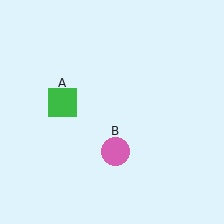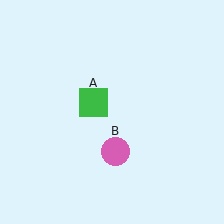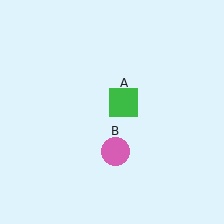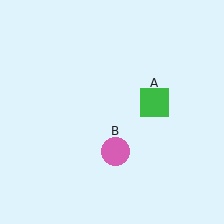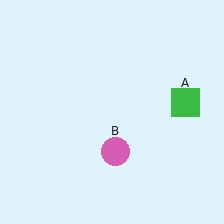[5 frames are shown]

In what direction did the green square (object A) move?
The green square (object A) moved right.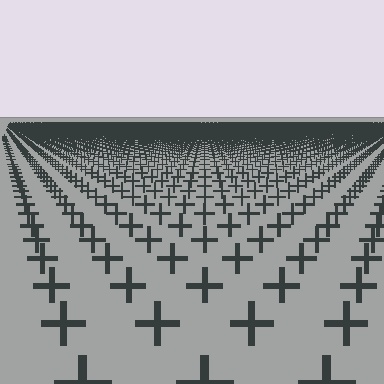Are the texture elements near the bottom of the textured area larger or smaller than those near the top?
Larger. Near the bottom, elements are closer to the viewer and appear at a bigger on-screen size.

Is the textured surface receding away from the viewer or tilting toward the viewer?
The surface is receding away from the viewer. Texture elements get smaller and denser toward the top.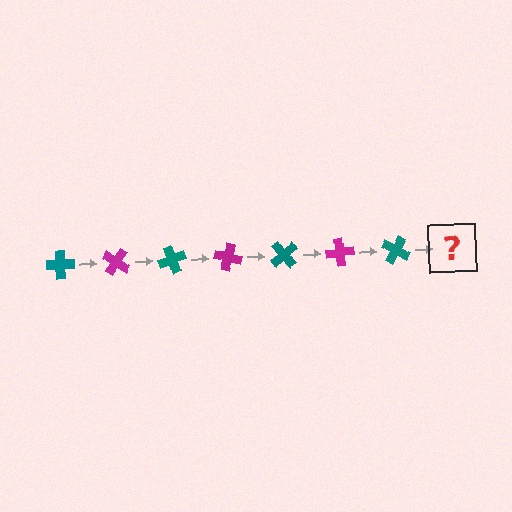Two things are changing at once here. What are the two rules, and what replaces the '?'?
The two rules are that it rotates 35 degrees each step and the color cycles through teal and magenta. The '?' should be a magenta cross, rotated 245 degrees from the start.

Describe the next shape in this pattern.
It should be a magenta cross, rotated 245 degrees from the start.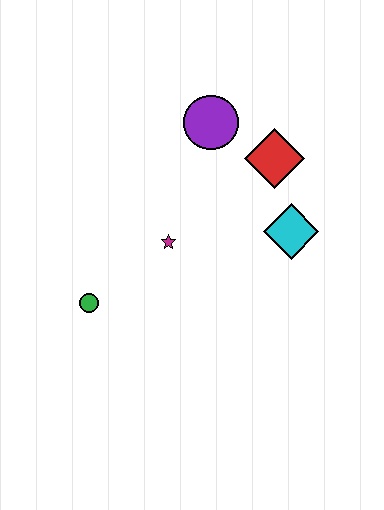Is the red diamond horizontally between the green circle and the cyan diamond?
Yes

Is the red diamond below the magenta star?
No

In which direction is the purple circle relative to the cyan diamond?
The purple circle is above the cyan diamond.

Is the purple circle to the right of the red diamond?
No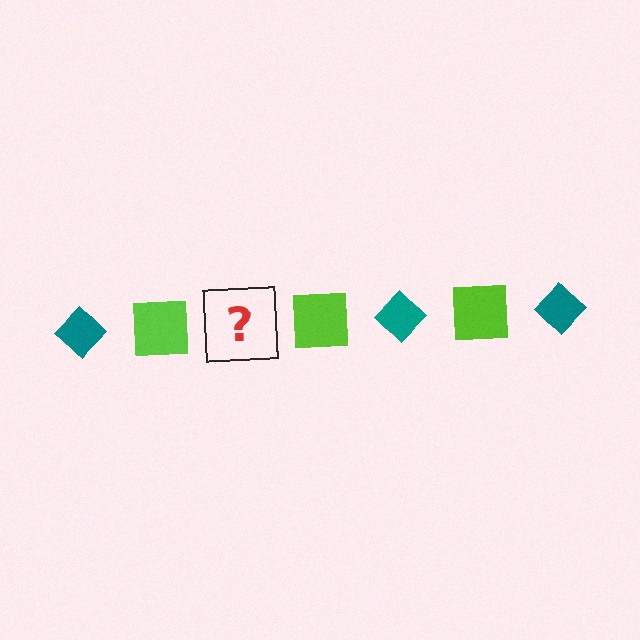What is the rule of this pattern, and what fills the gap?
The rule is that the pattern alternates between teal diamond and lime square. The gap should be filled with a teal diamond.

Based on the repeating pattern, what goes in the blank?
The blank should be a teal diamond.